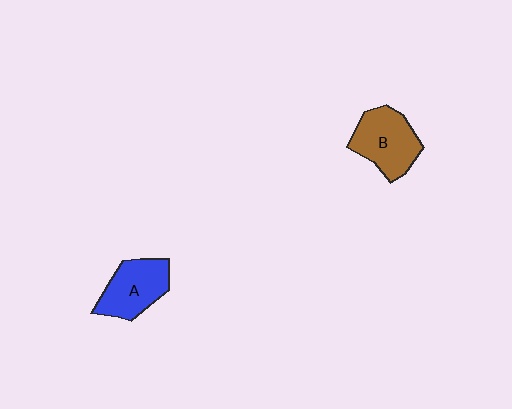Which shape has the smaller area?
Shape A (blue).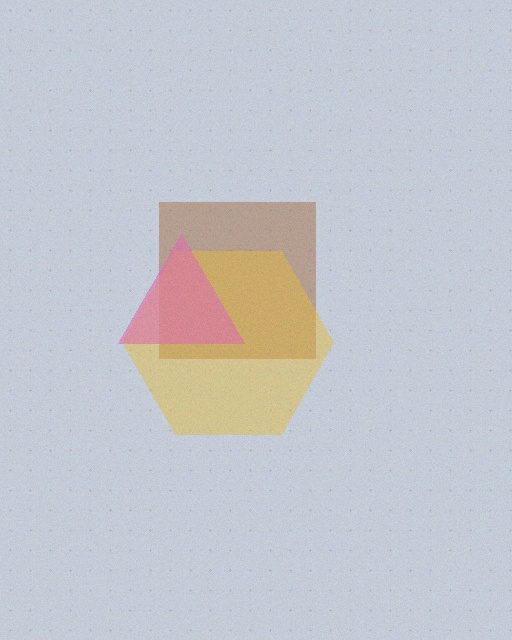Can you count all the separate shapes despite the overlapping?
Yes, there are 3 separate shapes.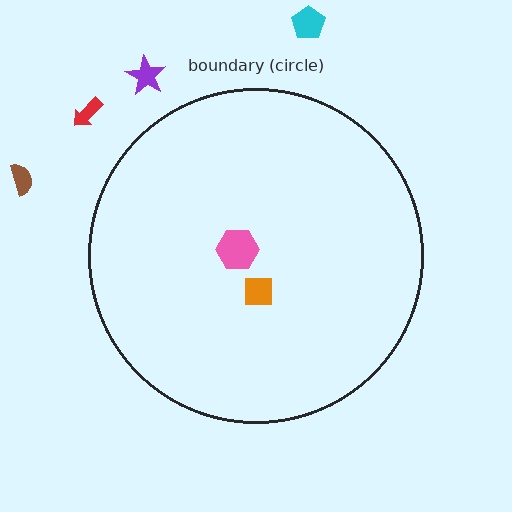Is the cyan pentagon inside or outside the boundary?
Outside.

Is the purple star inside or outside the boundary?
Outside.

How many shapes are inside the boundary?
2 inside, 4 outside.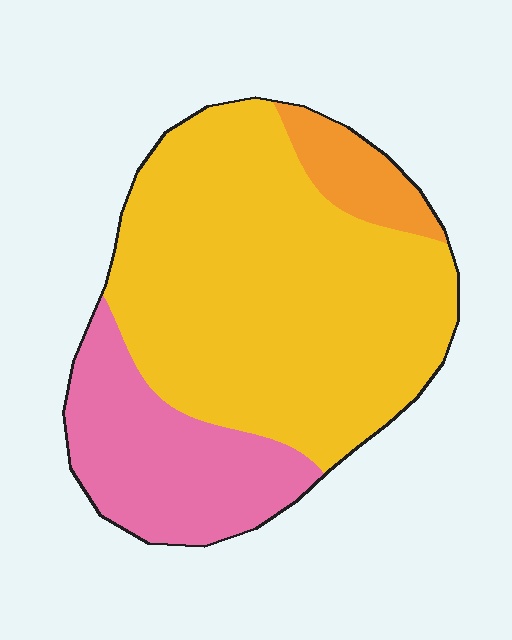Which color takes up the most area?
Yellow, at roughly 65%.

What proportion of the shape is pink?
Pink takes up about one quarter (1/4) of the shape.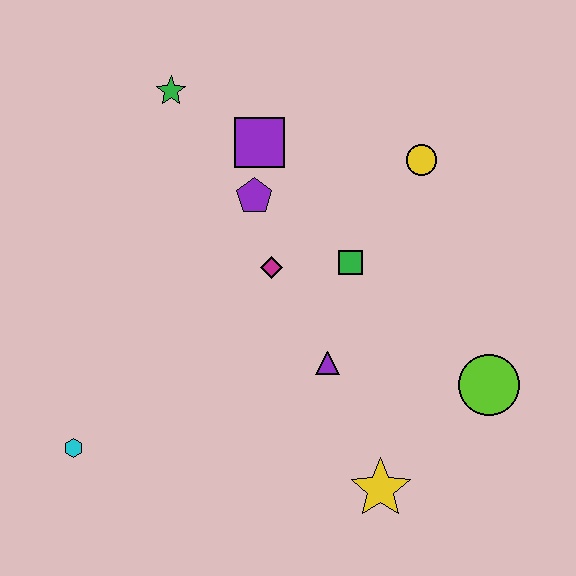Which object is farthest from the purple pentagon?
The yellow star is farthest from the purple pentagon.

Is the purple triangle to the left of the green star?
No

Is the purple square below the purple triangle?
No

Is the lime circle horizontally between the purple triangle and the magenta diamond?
No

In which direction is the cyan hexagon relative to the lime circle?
The cyan hexagon is to the left of the lime circle.